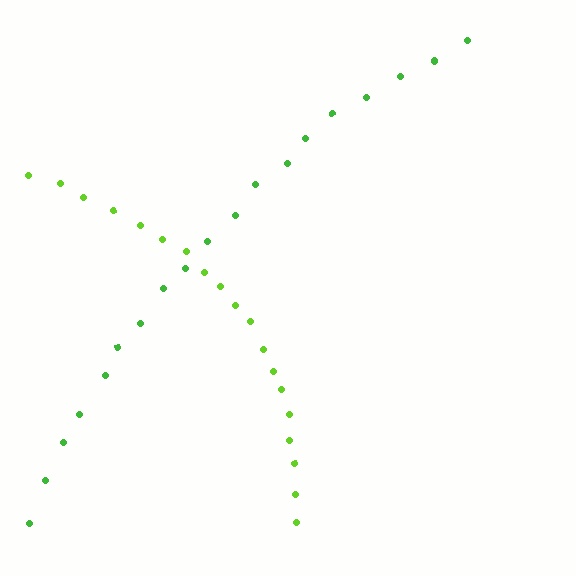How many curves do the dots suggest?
There are 2 distinct paths.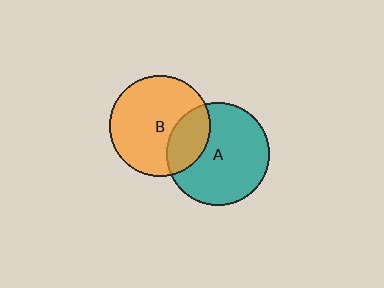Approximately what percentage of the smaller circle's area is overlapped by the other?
Approximately 25%.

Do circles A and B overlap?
Yes.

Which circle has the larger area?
Circle A (teal).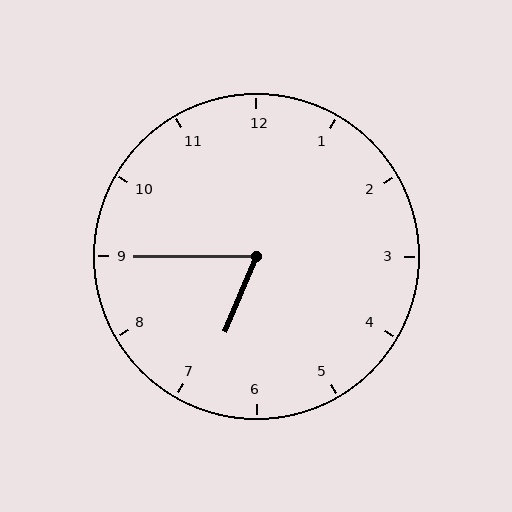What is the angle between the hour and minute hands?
Approximately 68 degrees.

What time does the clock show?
6:45.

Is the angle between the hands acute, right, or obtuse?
It is acute.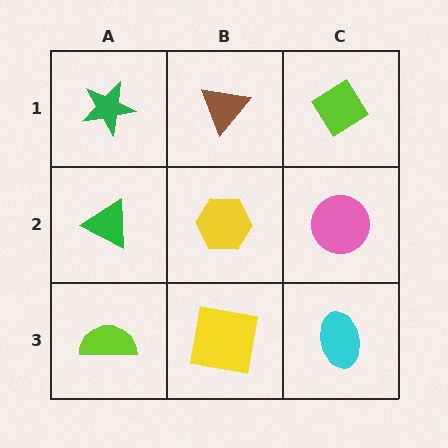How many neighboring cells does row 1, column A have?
2.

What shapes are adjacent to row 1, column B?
A yellow hexagon (row 2, column B), a green star (row 1, column A), a lime diamond (row 1, column C).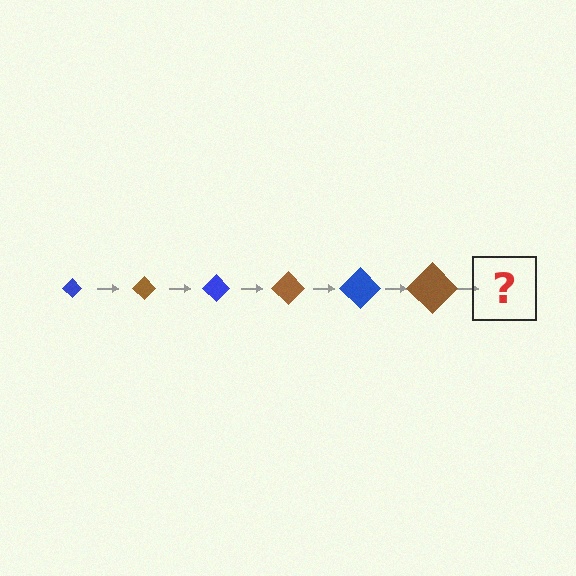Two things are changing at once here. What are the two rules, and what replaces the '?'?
The two rules are that the diamond grows larger each step and the color cycles through blue and brown. The '?' should be a blue diamond, larger than the previous one.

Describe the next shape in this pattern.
It should be a blue diamond, larger than the previous one.